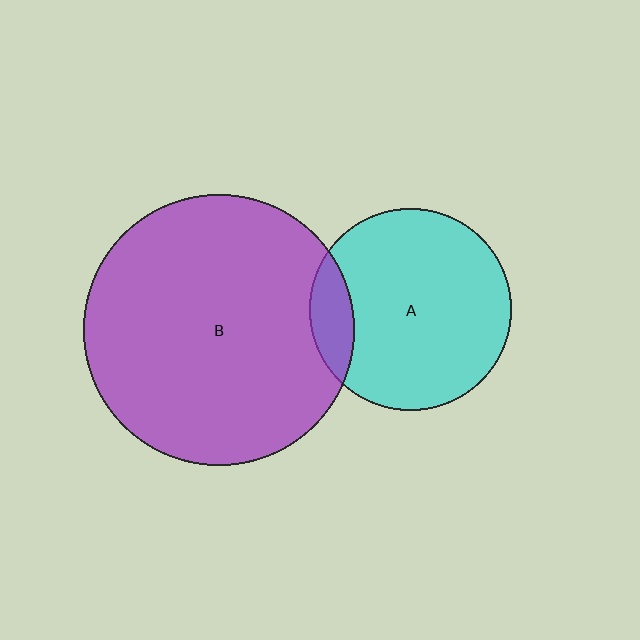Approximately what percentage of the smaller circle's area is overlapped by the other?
Approximately 10%.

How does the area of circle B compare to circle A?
Approximately 1.8 times.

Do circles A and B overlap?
Yes.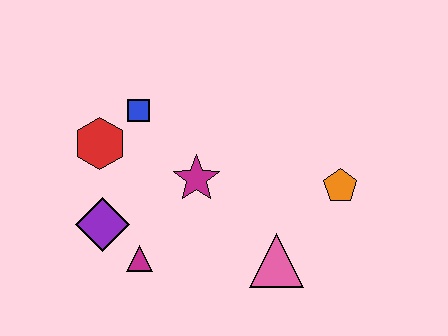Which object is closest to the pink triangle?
The orange pentagon is closest to the pink triangle.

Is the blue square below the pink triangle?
No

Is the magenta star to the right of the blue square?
Yes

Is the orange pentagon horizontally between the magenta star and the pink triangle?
No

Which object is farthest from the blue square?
The orange pentagon is farthest from the blue square.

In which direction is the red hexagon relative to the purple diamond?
The red hexagon is above the purple diamond.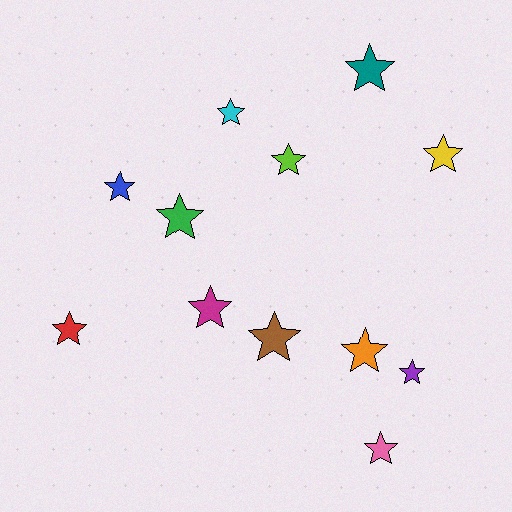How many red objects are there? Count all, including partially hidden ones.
There is 1 red object.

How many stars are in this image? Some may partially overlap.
There are 12 stars.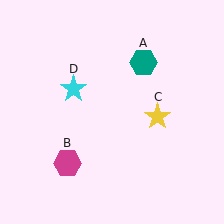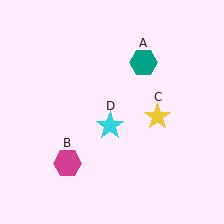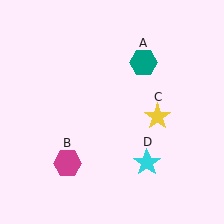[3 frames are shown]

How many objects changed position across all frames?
1 object changed position: cyan star (object D).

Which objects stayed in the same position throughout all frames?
Teal hexagon (object A) and magenta hexagon (object B) and yellow star (object C) remained stationary.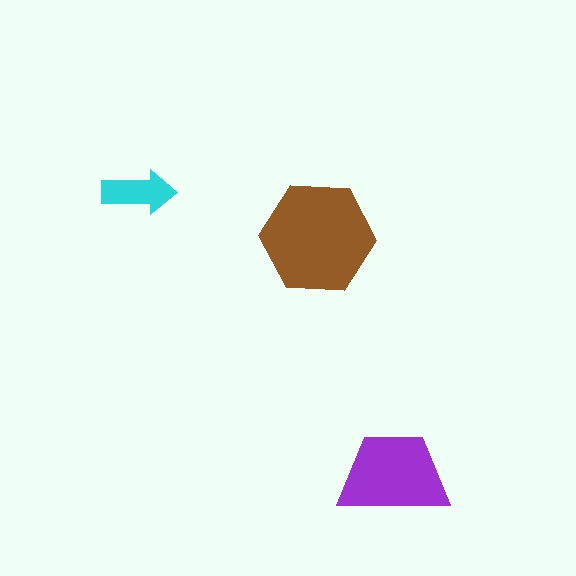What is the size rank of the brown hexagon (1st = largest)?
1st.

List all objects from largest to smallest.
The brown hexagon, the purple trapezoid, the cyan arrow.